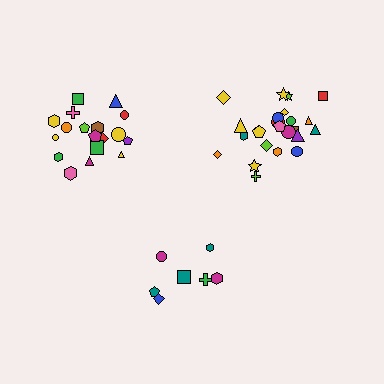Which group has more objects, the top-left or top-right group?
The top-right group.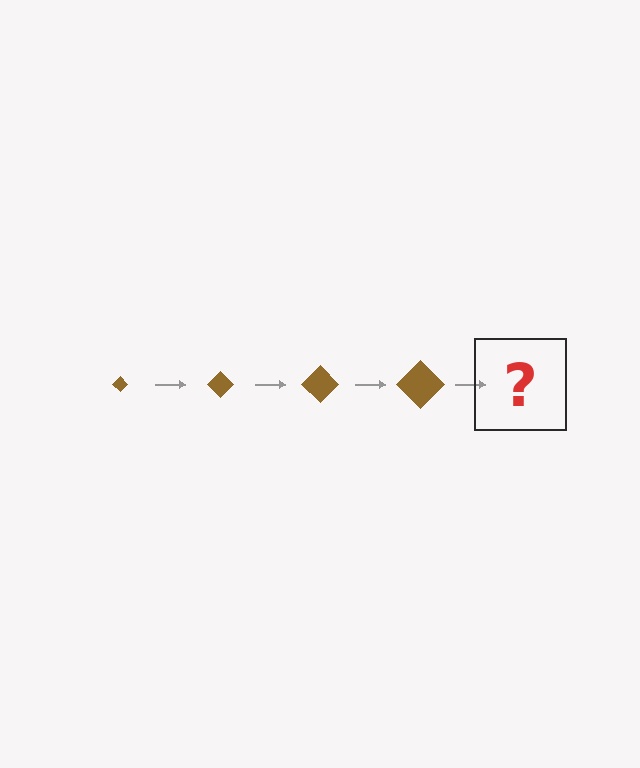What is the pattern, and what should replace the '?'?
The pattern is that the diamond gets progressively larger each step. The '?' should be a brown diamond, larger than the previous one.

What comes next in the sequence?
The next element should be a brown diamond, larger than the previous one.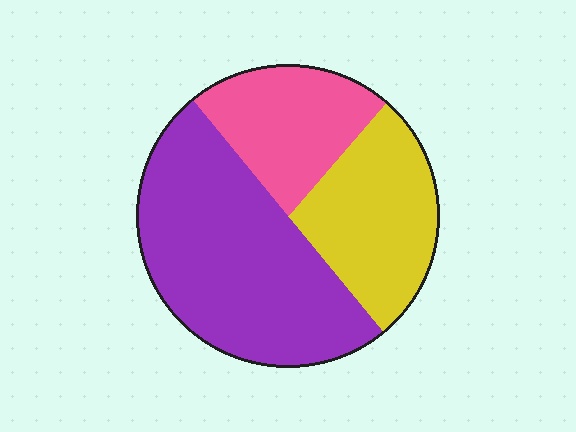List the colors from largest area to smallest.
From largest to smallest: purple, yellow, pink.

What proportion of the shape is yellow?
Yellow covers around 30% of the shape.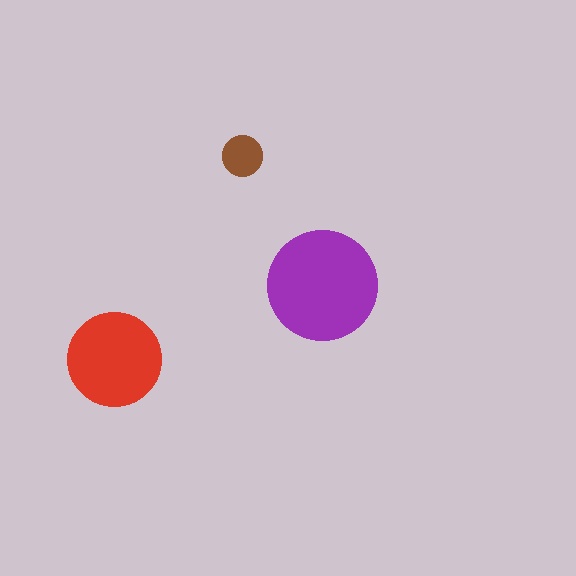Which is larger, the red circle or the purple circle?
The purple one.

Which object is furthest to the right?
The purple circle is rightmost.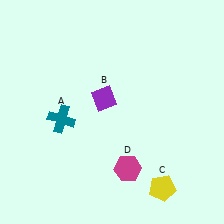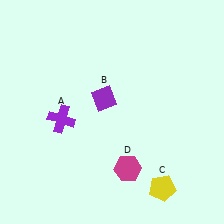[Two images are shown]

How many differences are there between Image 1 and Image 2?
There is 1 difference between the two images.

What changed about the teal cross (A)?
In Image 1, A is teal. In Image 2, it changed to purple.